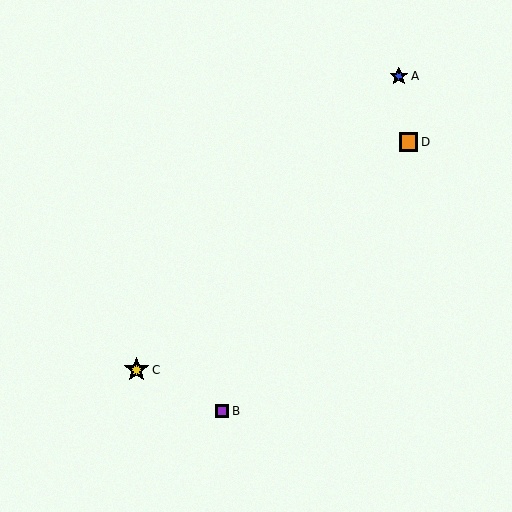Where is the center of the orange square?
The center of the orange square is at (408, 142).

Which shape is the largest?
The yellow star (labeled C) is the largest.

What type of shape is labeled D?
Shape D is an orange square.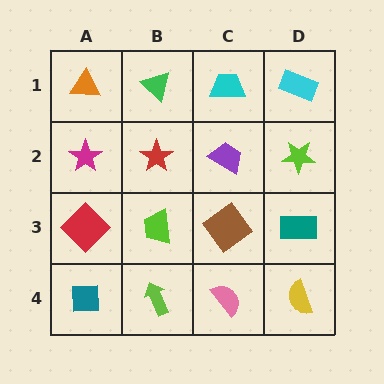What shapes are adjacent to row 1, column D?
A lime star (row 2, column D), a cyan trapezoid (row 1, column C).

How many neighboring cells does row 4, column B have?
3.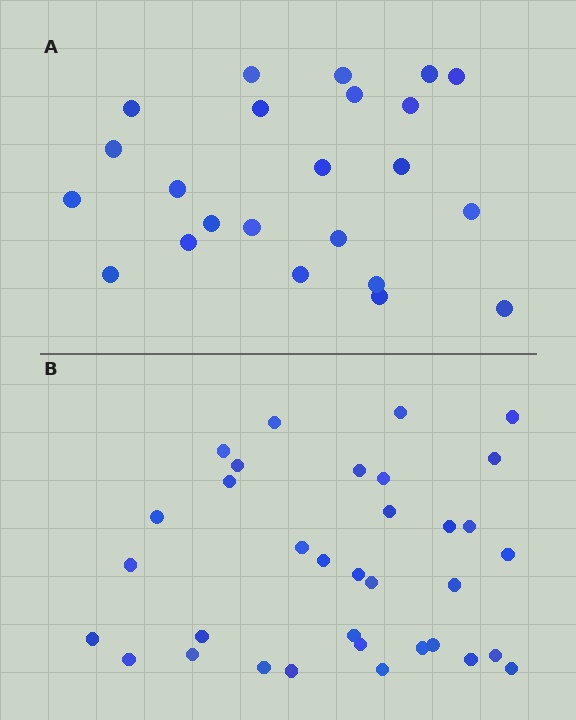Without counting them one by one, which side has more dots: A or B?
Region B (the bottom region) has more dots.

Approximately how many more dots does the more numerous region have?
Region B has roughly 12 or so more dots than region A.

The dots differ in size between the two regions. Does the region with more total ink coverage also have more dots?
No. Region A has more total ink coverage because its dots are larger, but region B actually contains more individual dots. Total area can be misleading — the number of items is what matters here.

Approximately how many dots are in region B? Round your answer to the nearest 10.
About 30 dots. (The exact count is 34, which rounds to 30.)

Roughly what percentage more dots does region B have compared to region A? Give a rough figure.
About 50% more.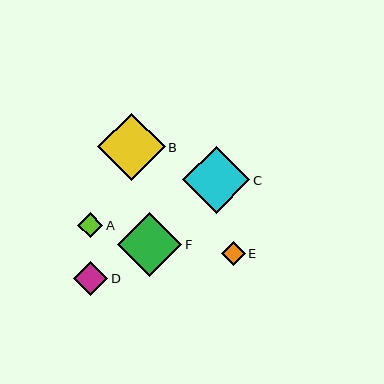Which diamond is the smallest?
Diamond E is the smallest with a size of approximately 23 pixels.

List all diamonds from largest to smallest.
From largest to smallest: B, C, F, D, A, E.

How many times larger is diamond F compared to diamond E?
Diamond F is approximately 2.7 times the size of diamond E.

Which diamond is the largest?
Diamond B is the largest with a size of approximately 67 pixels.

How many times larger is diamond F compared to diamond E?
Diamond F is approximately 2.7 times the size of diamond E.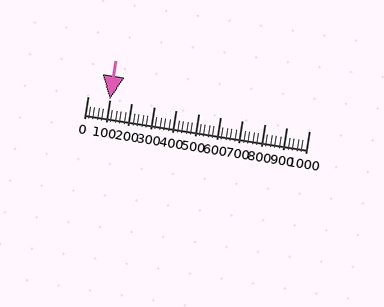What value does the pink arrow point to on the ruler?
The pink arrow points to approximately 100.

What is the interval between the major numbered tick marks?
The major tick marks are spaced 100 units apart.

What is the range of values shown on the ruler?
The ruler shows values from 0 to 1000.